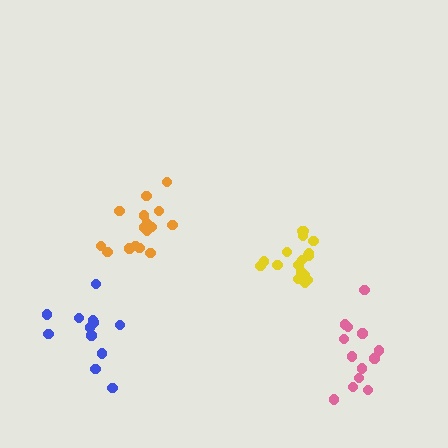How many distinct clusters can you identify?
There are 4 distinct clusters.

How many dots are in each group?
Group 1: 17 dots, Group 2: 16 dots, Group 3: 13 dots, Group 4: 12 dots (58 total).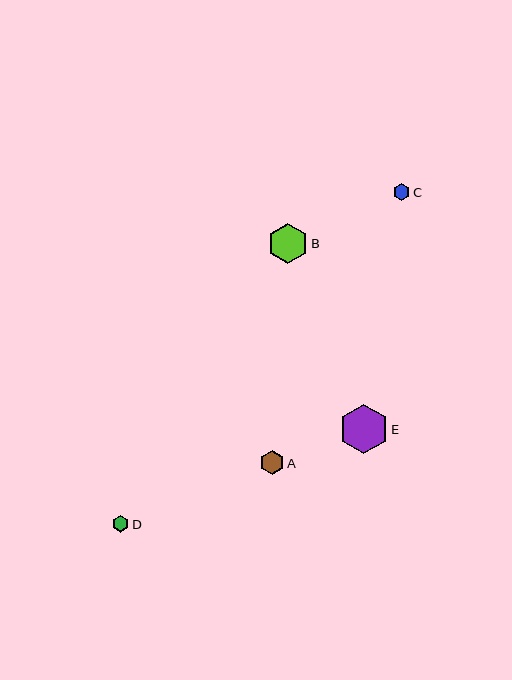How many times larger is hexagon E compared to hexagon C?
Hexagon E is approximately 3.0 times the size of hexagon C.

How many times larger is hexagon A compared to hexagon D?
Hexagon A is approximately 1.5 times the size of hexagon D.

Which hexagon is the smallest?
Hexagon D is the smallest with a size of approximately 17 pixels.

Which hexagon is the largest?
Hexagon E is the largest with a size of approximately 50 pixels.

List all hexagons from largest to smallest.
From largest to smallest: E, B, A, C, D.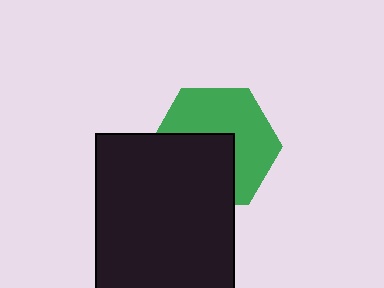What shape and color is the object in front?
The object in front is a black rectangle.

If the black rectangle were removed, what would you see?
You would see the complete green hexagon.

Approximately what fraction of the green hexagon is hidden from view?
Roughly 44% of the green hexagon is hidden behind the black rectangle.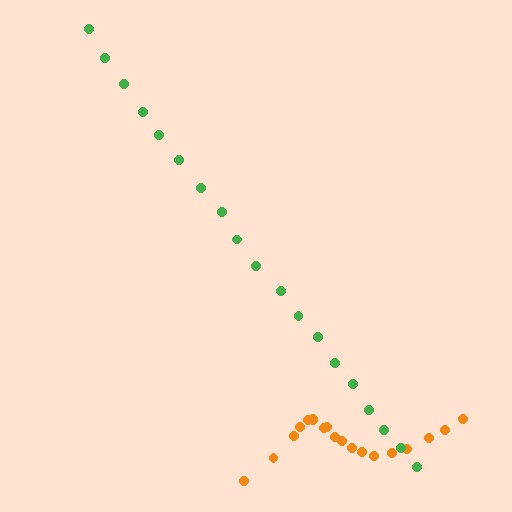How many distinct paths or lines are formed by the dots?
There are 2 distinct paths.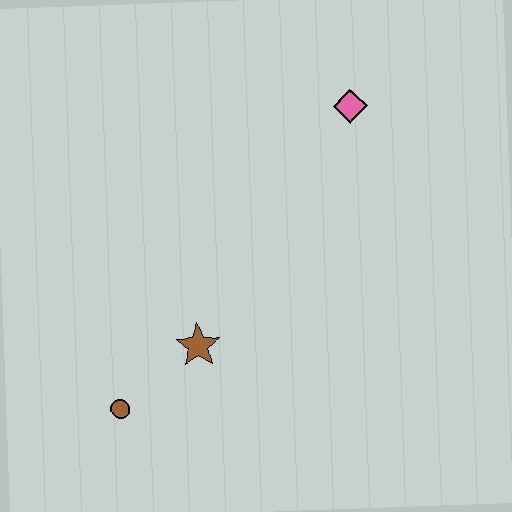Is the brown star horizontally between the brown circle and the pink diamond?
Yes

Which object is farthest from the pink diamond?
The brown circle is farthest from the pink diamond.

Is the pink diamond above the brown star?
Yes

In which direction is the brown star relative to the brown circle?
The brown star is to the right of the brown circle.